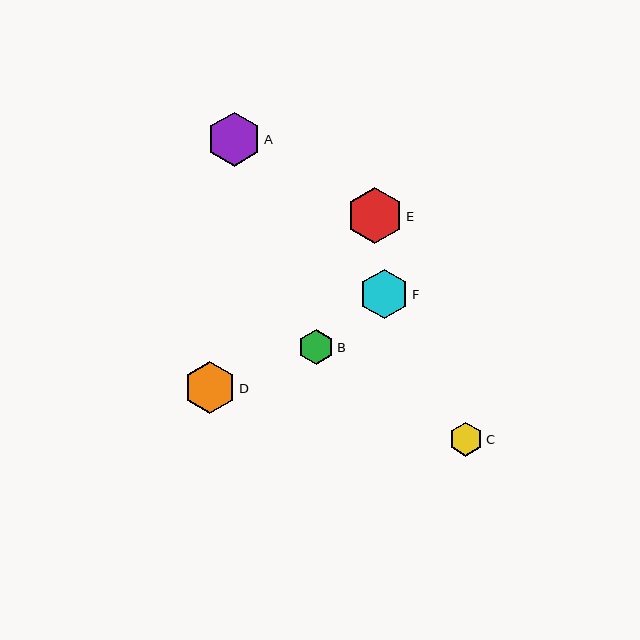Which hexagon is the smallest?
Hexagon C is the smallest with a size of approximately 34 pixels.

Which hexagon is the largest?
Hexagon E is the largest with a size of approximately 57 pixels.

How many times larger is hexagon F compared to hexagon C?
Hexagon F is approximately 1.4 times the size of hexagon C.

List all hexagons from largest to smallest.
From largest to smallest: E, A, D, F, B, C.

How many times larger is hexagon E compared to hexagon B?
Hexagon E is approximately 1.6 times the size of hexagon B.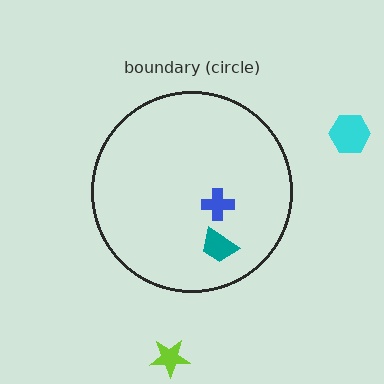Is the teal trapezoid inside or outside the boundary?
Inside.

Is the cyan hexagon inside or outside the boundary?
Outside.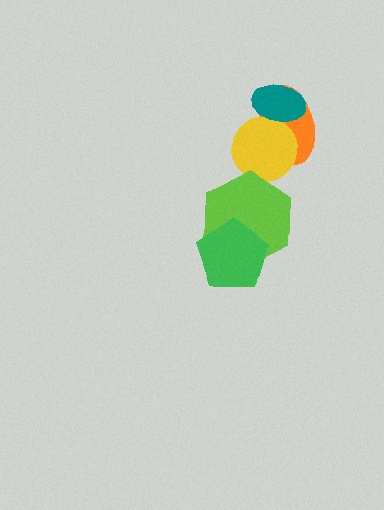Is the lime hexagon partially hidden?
Yes, it is partially covered by another shape.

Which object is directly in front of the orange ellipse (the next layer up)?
The yellow circle is directly in front of the orange ellipse.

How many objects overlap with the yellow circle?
3 objects overlap with the yellow circle.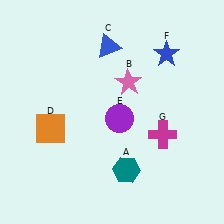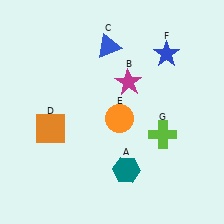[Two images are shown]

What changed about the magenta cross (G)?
In Image 1, G is magenta. In Image 2, it changed to lime.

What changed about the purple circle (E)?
In Image 1, E is purple. In Image 2, it changed to orange.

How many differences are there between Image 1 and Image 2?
There are 3 differences between the two images.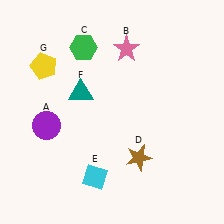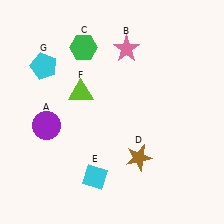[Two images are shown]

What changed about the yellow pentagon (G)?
In Image 1, G is yellow. In Image 2, it changed to cyan.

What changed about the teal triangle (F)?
In Image 1, F is teal. In Image 2, it changed to lime.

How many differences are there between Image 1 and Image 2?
There are 2 differences between the two images.